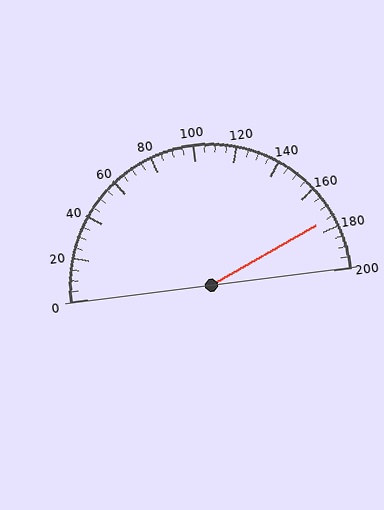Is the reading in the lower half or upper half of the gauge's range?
The reading is in the upper half of the range (0 to 200).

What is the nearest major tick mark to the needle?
The nearest major tick mark is 180.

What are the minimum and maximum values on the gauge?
The gauge ranges from 0 to 200.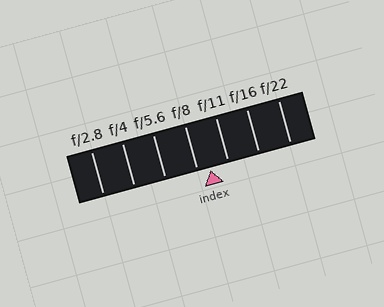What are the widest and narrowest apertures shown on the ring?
The widest aperture shown is f/2.8 and the narrowest is f/22.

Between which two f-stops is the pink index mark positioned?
The index mark is between f/8 and f/11.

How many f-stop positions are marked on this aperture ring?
There are 7 f-stop positions marked.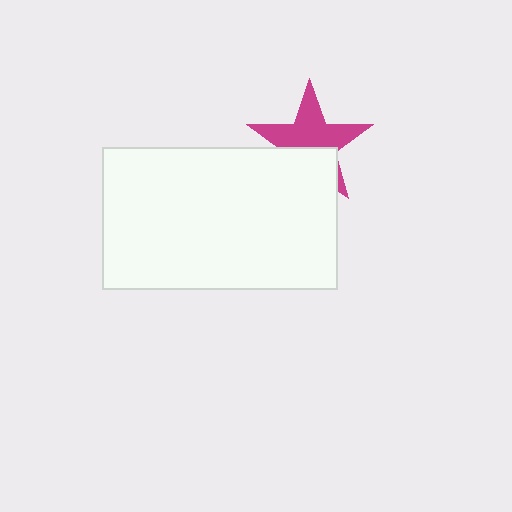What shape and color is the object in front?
The object in front is a white rectangle.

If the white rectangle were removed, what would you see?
You would see the complete magenta star.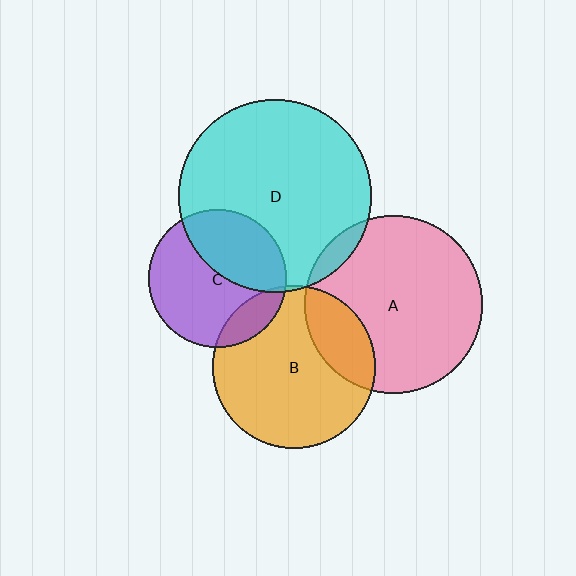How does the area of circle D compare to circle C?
Approximately 2.0 times.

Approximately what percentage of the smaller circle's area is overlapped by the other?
Approximately 15%.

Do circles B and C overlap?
Yes.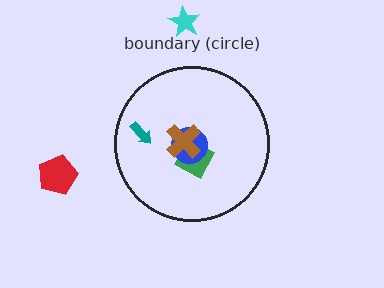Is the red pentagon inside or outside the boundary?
Outside.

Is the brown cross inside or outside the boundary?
Inside.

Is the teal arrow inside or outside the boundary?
Inside.